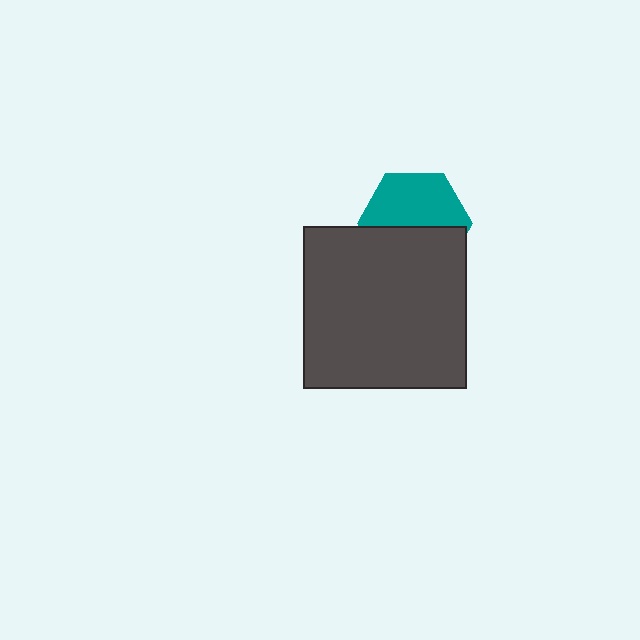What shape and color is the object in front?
The object in front is a dark gray square.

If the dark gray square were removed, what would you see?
You would see the complete teal hexagon.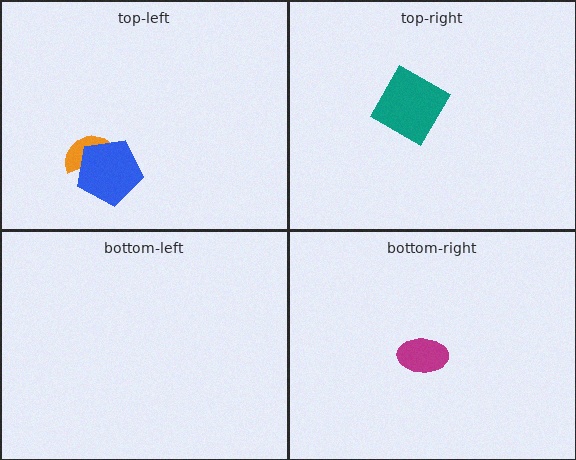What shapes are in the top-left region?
The orange semicircle, the blue pentagon.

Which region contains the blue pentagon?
The top-left region.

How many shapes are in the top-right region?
1.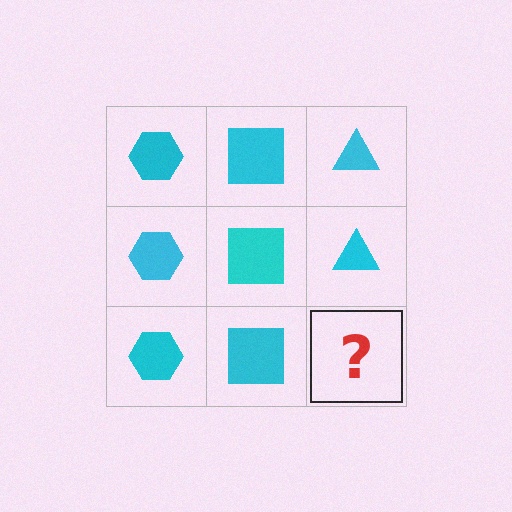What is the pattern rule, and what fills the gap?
The rule is that each column has a consistent shape. The gap should be filled with a cyan triangle.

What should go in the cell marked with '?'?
The missing cell should contain a cyan triangle.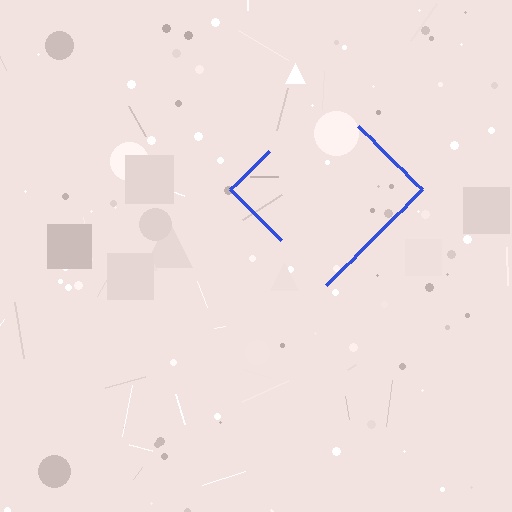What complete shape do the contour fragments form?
The contour fragments form a diamond.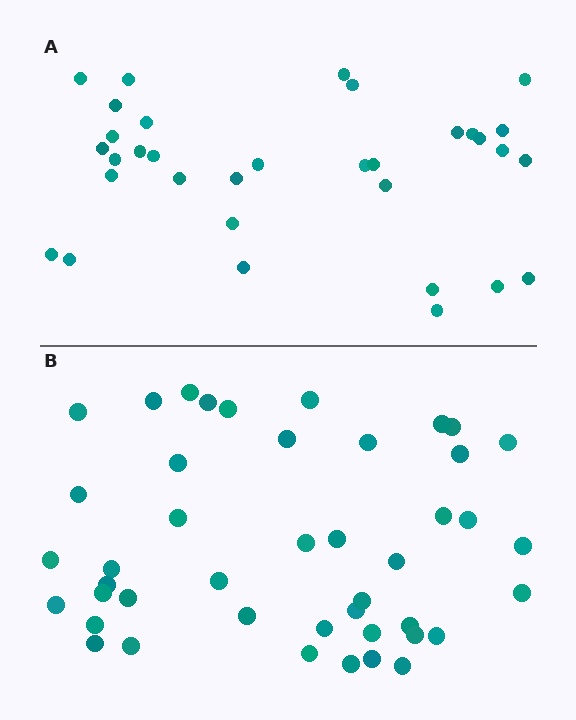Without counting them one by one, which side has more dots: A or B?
Region B (the bottom region) has more dots.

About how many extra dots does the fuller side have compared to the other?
Region B has roughly 12 or so more dots than region A.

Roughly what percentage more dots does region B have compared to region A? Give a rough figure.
About 35% more.